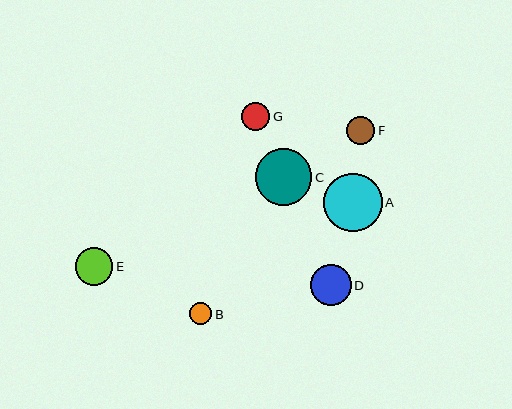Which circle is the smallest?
Circle B is the smallest with a size of approximately 22 pixels.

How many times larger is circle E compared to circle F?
Circle E is approximately 1.3 times the size of circle F.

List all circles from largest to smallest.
From largest to smallest: A, C, D, E, G, F, B.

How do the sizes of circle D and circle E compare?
Circle D and circle E are approximately the same size.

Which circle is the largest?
Circle A is the largest with a size of approximately 58 pixels.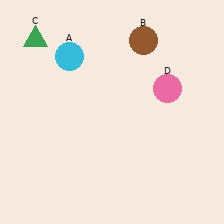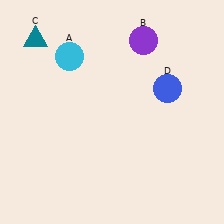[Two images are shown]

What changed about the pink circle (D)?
In Image 1, D is pink. In Image 2, it changed to blue.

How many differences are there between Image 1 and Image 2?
There are 3 differences between the two images.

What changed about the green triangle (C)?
In Image 1, C is green. In Image 2, it changed to teal.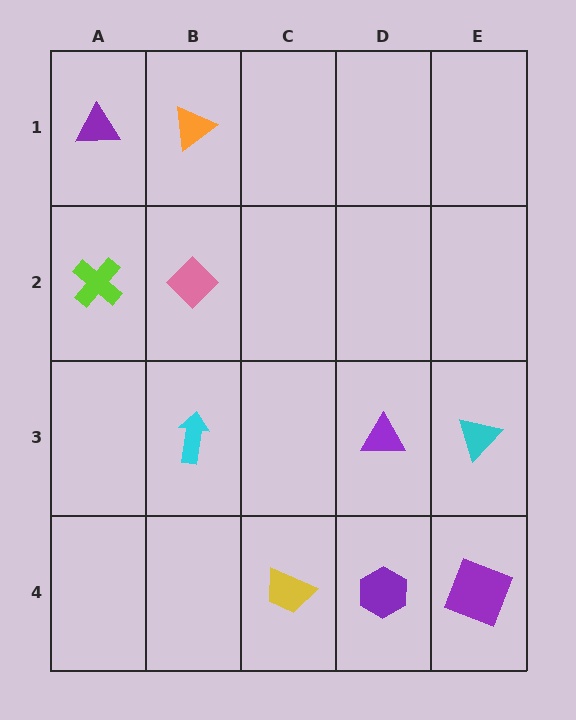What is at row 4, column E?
A purple square.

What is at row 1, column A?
A purple triangle.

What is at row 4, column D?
A purple hexagon.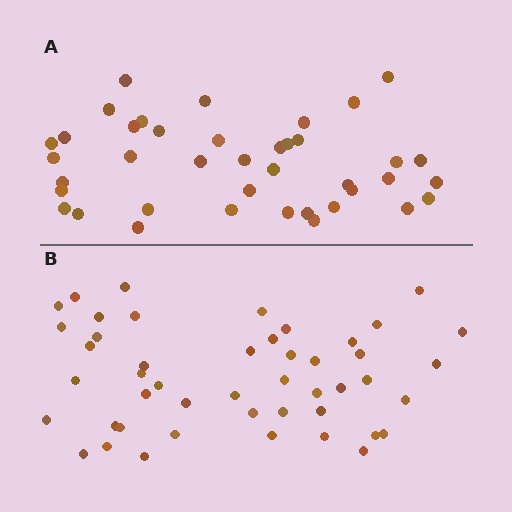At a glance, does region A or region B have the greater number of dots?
Region B (the bottom region) has more dots.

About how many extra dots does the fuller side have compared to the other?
Region B has roughly 8 or so more dots than region A.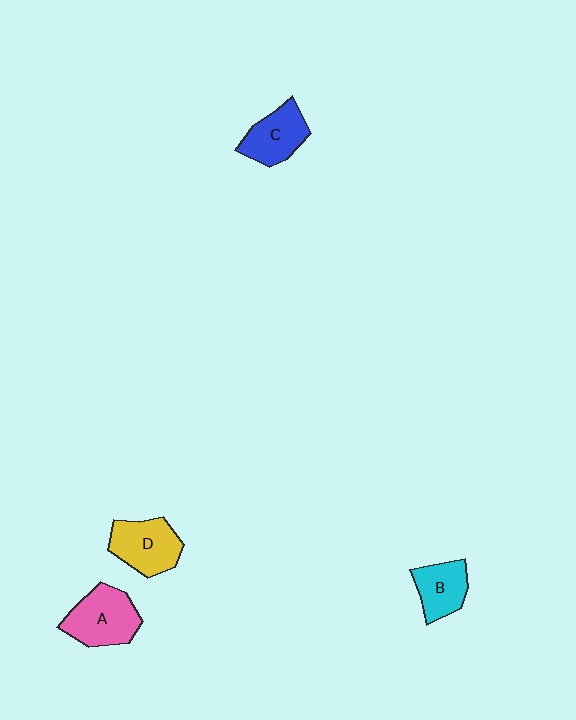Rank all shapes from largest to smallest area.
From largest to smallest: A (pink), D (yellow), C (blue), B (cyan).